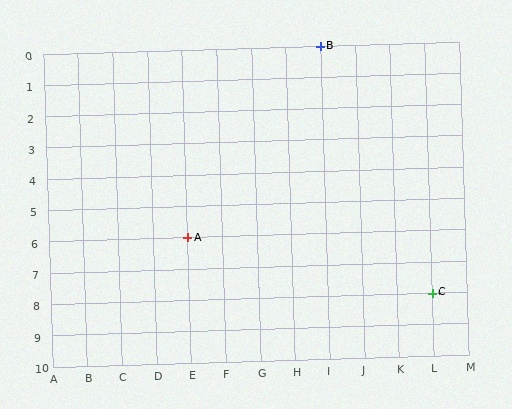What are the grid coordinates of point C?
Point C is at grid coordinates (L, 8).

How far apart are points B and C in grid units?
Points B and C are 3 columns and 8 rows apart (about 8.5 grid units diagonally).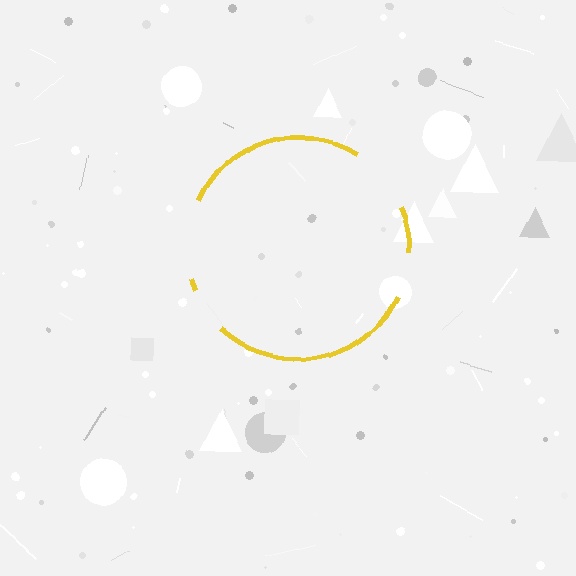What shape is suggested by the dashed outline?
The dashed outline suggests a circle.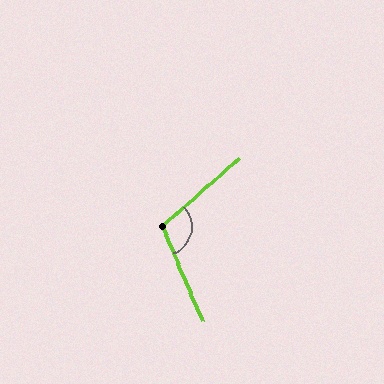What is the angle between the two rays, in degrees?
Approximately 109 degrees.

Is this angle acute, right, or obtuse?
It is obtuse.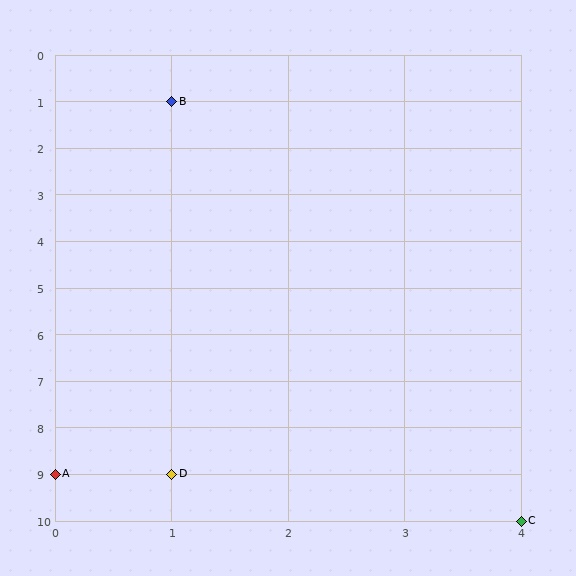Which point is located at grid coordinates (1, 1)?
Point B is at (1, 1).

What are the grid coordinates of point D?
Point D is at grid coordinates (1, 9).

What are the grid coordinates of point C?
Point C is at grid coordinates (4, 10).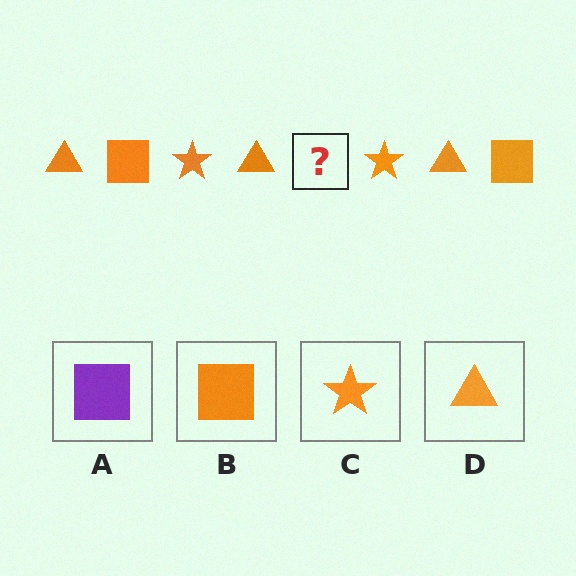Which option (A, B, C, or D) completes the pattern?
B.